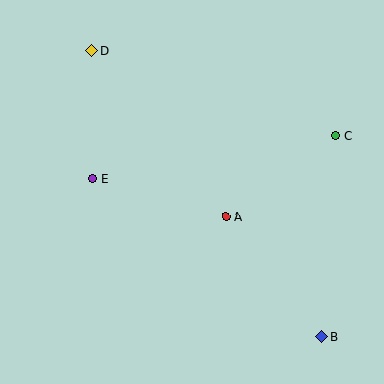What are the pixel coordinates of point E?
Point E is at (92, 179).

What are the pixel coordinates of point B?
Point B is at (322, 337).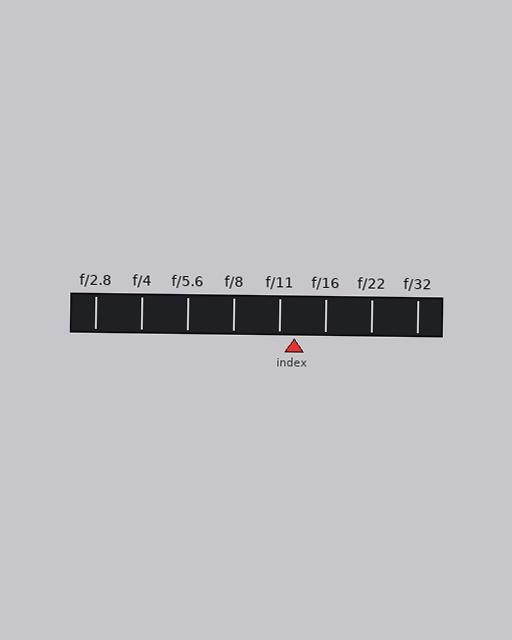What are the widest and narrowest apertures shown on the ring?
The widest aperture shown is f/2.8 and the narrowest is f/32.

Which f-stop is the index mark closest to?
The index mark is closest to f/11.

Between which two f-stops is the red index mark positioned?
The index mark is between f/11 and f/16.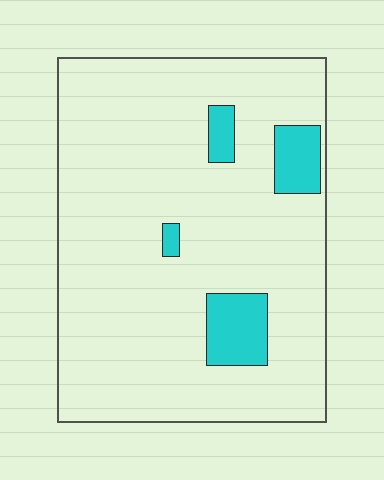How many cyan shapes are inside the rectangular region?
4.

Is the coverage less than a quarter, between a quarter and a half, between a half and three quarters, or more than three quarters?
Less than a quarter.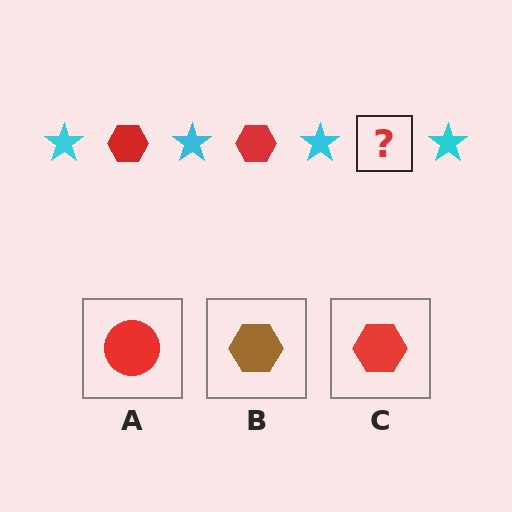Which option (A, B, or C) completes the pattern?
C.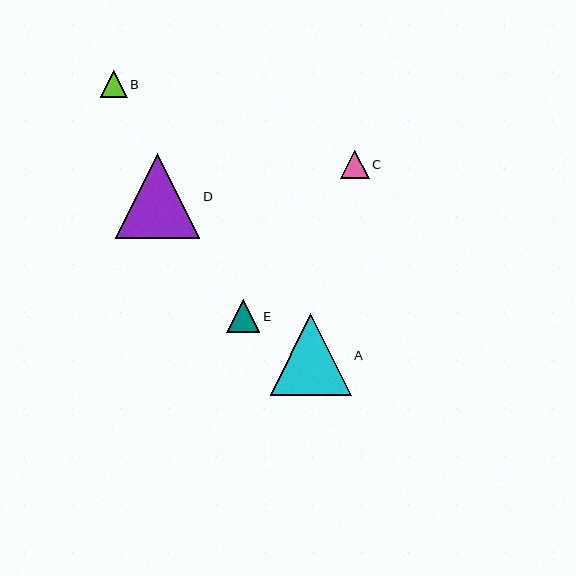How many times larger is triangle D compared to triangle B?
Triangle D is approximately 3.1 times the size of triangle B.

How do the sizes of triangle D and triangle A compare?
Triangle D and triangle A are approximately the same size.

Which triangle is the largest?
Triangle D is the largest with a size of approximately 84 pixels.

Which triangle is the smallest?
Triangle B is the smallest with a size of approximately 27 pixels.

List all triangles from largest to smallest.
From largest to smallest: D, A, E, C, B.